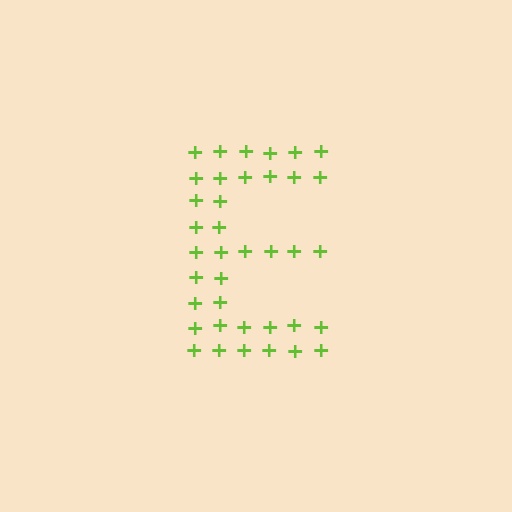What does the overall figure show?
The overall figure shows the letter E.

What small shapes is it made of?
It is made of small plus signs.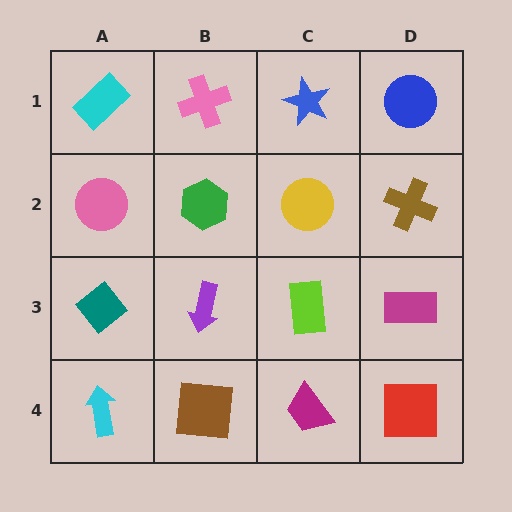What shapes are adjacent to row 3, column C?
A yellow circle (row 2, column C), a magenta trapezoid (row 4, column C), a purple arrow (row 3, column B), a magenta rectangle (row 3, column D).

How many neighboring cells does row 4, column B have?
3.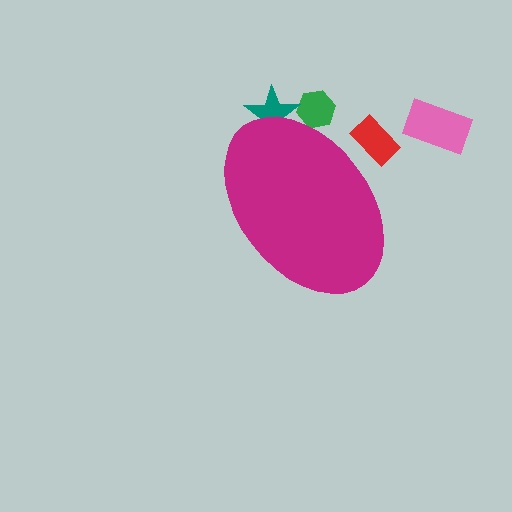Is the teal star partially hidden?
Yes, the teal star is partially hidden behind the magenta ellipse.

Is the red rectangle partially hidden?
Yes, the red rectangle is partially hidden behind the magenta ellipse.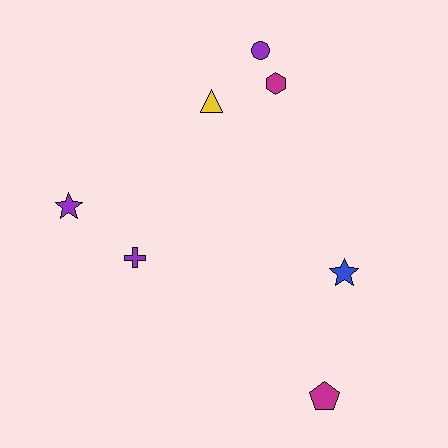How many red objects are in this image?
There are no red objects.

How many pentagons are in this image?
There is 1 pentagon.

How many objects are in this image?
There are 7 objects.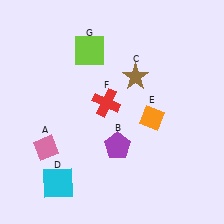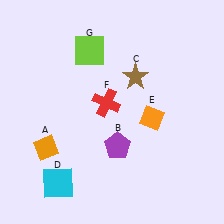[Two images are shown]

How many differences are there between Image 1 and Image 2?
There is 1 difference between the two images.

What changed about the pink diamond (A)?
In Image 1, A is pink. In Image 2, it changed to orange.